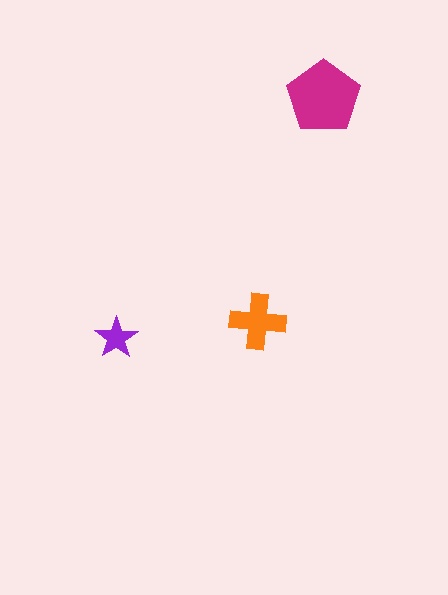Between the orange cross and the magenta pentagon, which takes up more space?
The magenta pentagon.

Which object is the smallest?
The purple star.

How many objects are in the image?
There are 3 objects in the image.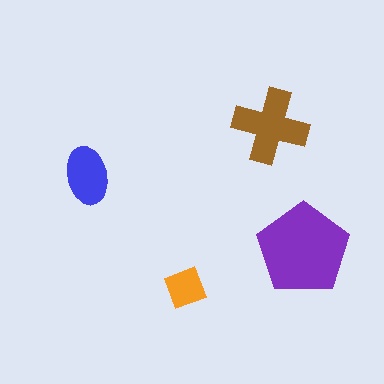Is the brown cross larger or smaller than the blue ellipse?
Larger.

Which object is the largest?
The purple pentagon.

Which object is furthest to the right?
The purple pentagon is rightmost.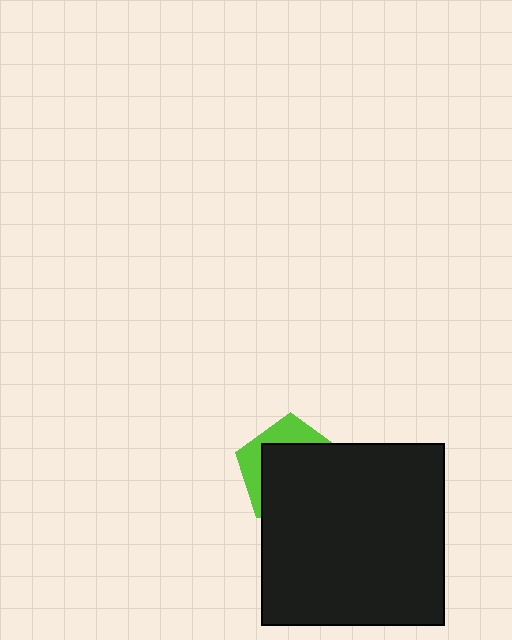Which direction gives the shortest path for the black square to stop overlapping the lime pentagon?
Moving toward the lower-right gives the shortest separation.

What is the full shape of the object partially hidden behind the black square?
The partially hidden object is a lime pentagon.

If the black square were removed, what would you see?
You would see the complete lime pentagon.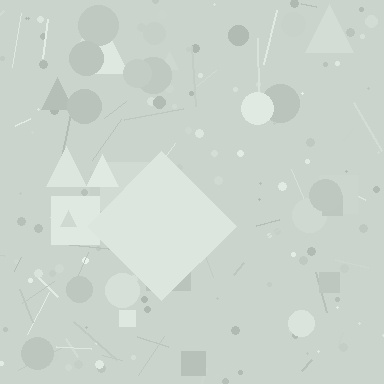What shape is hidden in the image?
A diamond is hidden in the image.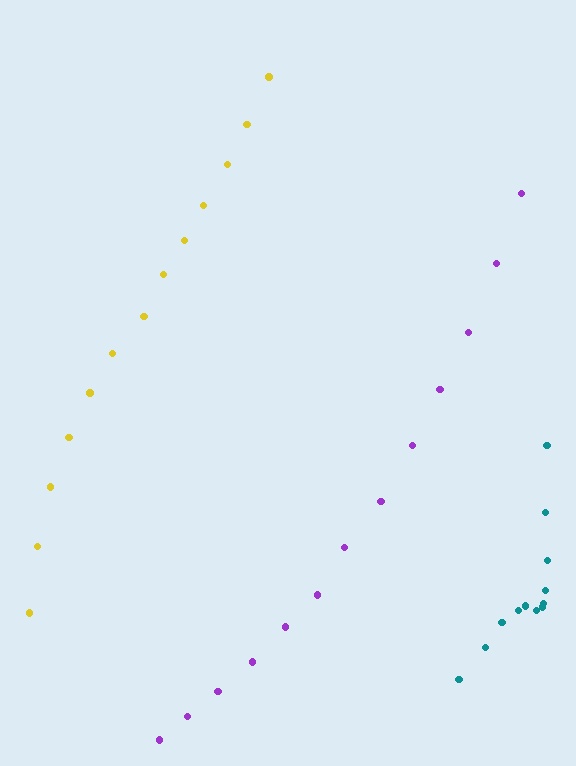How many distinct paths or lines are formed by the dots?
There are 3 distinct paths.